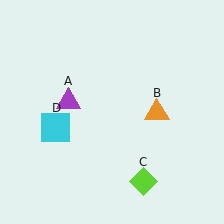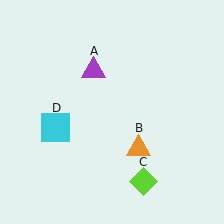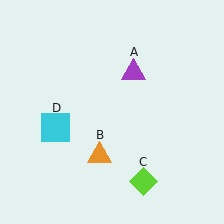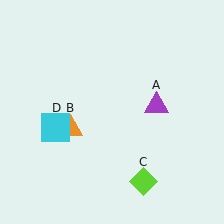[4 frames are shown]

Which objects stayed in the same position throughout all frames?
Lime diamond (object C) and cyan square (object D) remained stationary.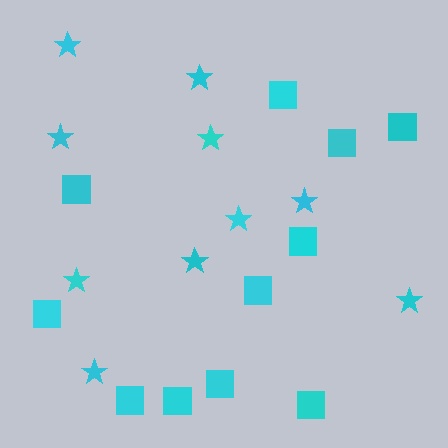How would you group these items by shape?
There are 2 groups: one group of squares (11) and one group of stars (10).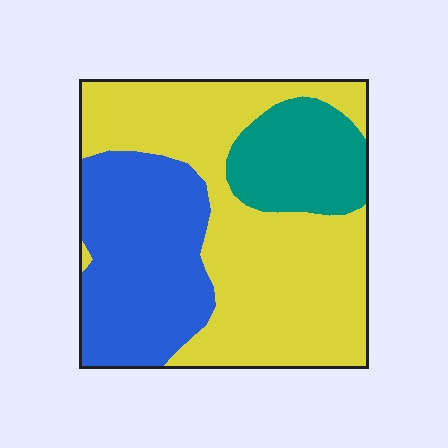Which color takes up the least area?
Teal, at roughly 15%.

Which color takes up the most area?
Yellow, at roughly 55%.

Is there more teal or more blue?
Blue.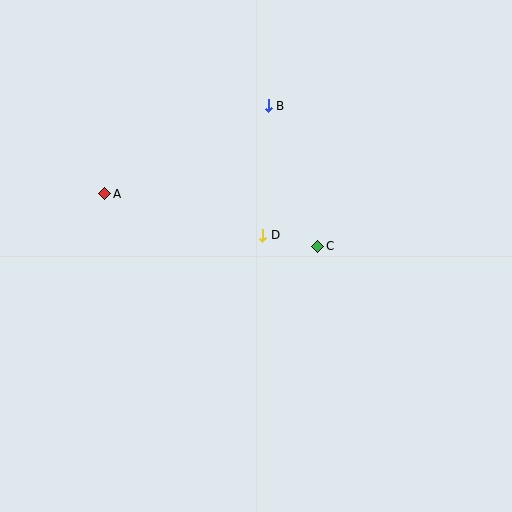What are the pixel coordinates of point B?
Point B is at (268, 106).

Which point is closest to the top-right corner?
Point B is closest to the top-right corner.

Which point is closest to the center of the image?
Point D at (263, 235) is closest to the center.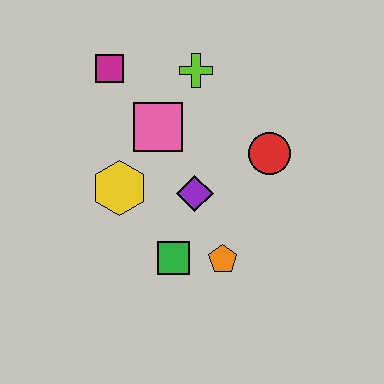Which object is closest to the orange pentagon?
The green square is closest to the orange pentagon.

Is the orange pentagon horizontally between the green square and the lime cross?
No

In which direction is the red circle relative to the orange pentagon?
The red circle is above the orange pentagon.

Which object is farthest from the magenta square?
The orange pentagon is farthest from the magenta square.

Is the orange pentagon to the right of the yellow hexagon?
Yes